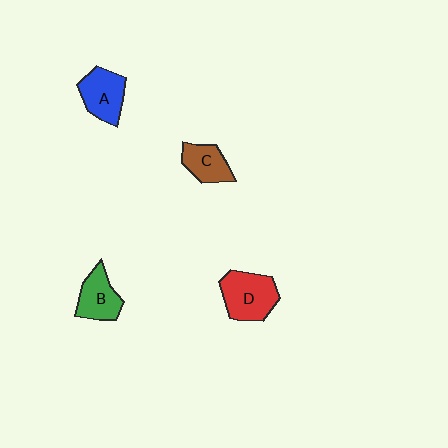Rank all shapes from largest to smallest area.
From largest to smallest: D (red), A (blue), B (green), C (brown).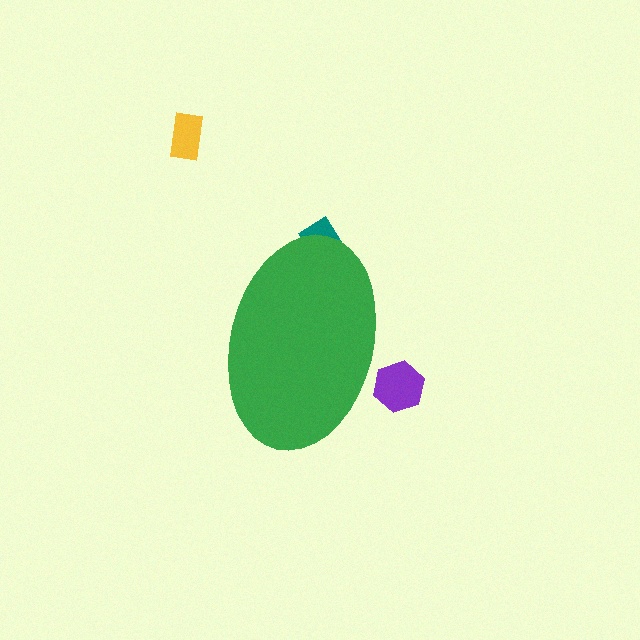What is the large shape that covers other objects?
A green ellipse.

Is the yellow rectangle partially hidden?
No, the yellow rectangle is fully visible.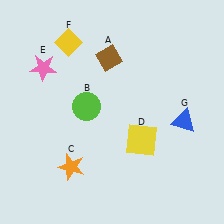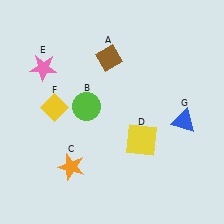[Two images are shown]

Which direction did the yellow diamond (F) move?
The yellow diamond (F) moved down.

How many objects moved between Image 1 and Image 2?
1 object moved between the two images.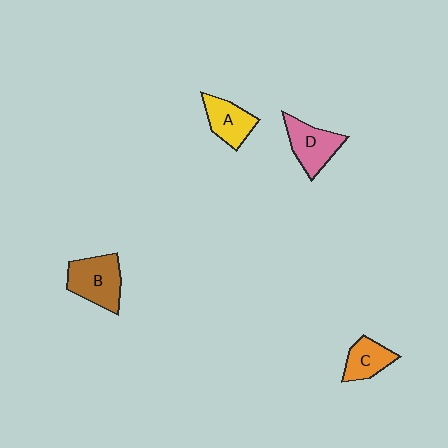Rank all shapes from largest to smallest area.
From largest to smallest: B (brown), D (pink), A (yellow), C (orange).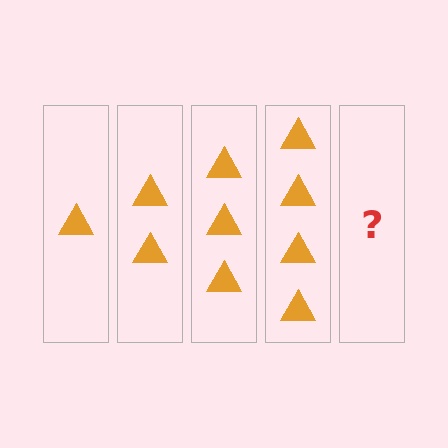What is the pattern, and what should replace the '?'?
The pattern is that each step adds one more triangle. The '?' should be 5 triangles.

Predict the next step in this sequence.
The next step is 5 triangles.